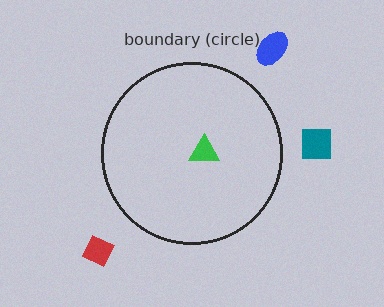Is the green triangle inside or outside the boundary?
Inside.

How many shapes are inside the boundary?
1 inside, 3 outside.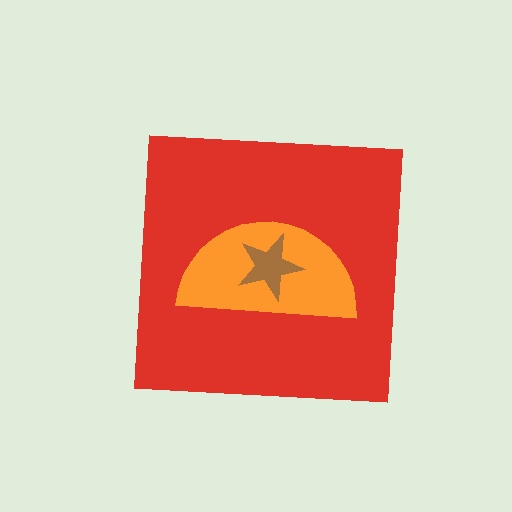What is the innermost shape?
The brown star.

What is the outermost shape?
The red square.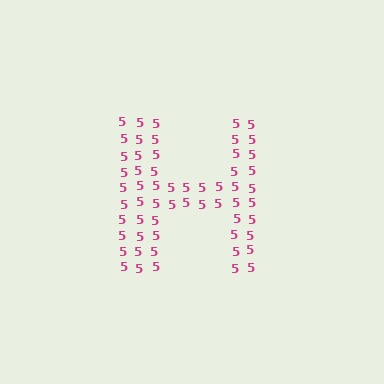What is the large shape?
The large shape is the letter H.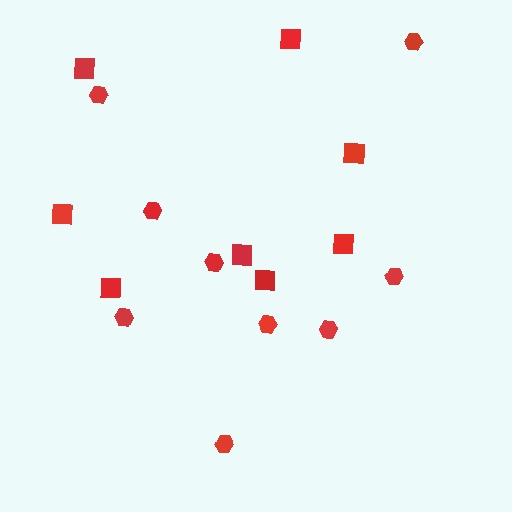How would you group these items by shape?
There are 2 groups: one group of hexagons (9) and one group of squares (8).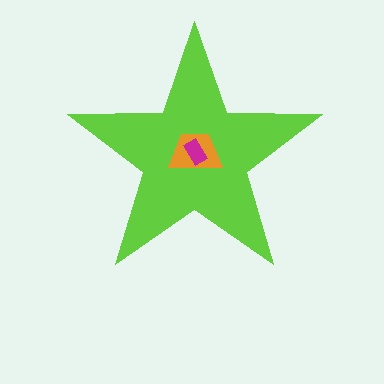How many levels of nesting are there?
3.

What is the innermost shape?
The magenta rectangle.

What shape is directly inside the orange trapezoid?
The magenta rectangle.